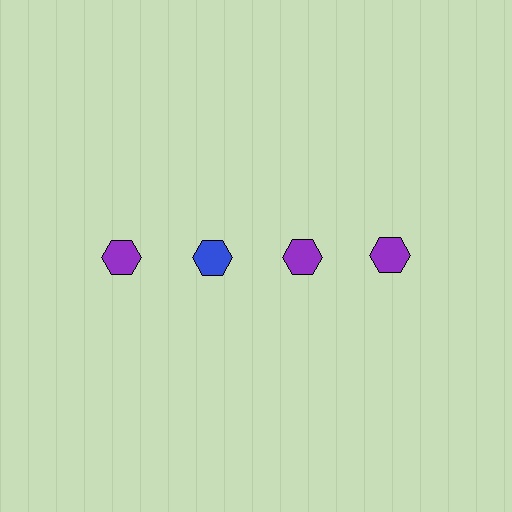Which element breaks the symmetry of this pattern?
The blue hexagon in the top row, second from left column breaks the symmetry. All other shapes are purple hexagons.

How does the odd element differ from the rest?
It has a different color: blue instead of purple.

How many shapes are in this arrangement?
There are 4 shapes arranged in a grid pattern.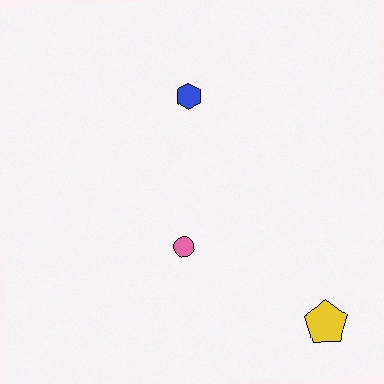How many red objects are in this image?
There are no red objects.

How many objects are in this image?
There are 3 objects.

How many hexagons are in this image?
There is 1 hexagon.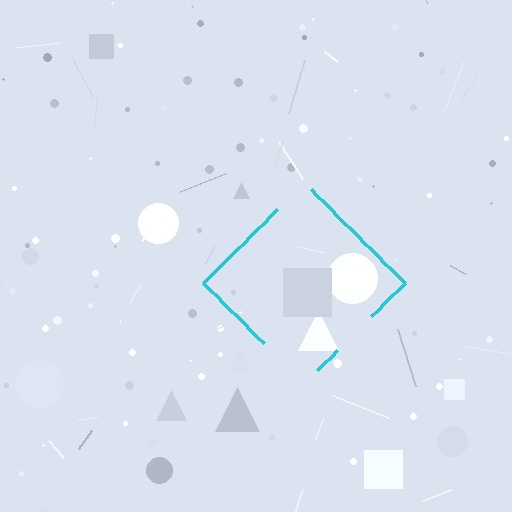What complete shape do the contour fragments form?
The contour fragments form a diamond.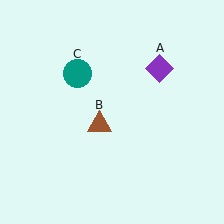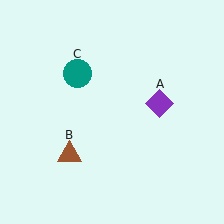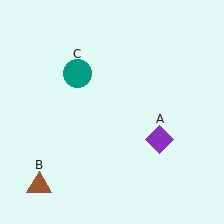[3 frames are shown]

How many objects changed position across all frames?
2 objects changed position: purple diamond (object A), brown triangle (object B).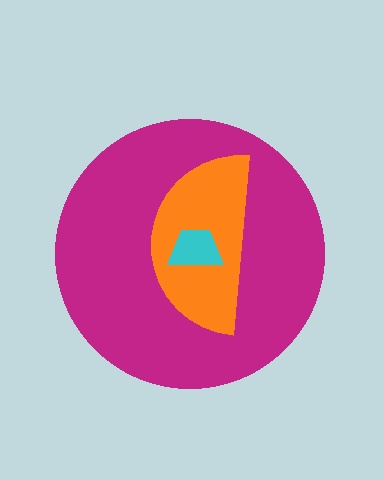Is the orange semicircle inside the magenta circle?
Yes.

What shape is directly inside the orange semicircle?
The cyan trapezoid.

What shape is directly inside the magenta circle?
The orange semicircle.